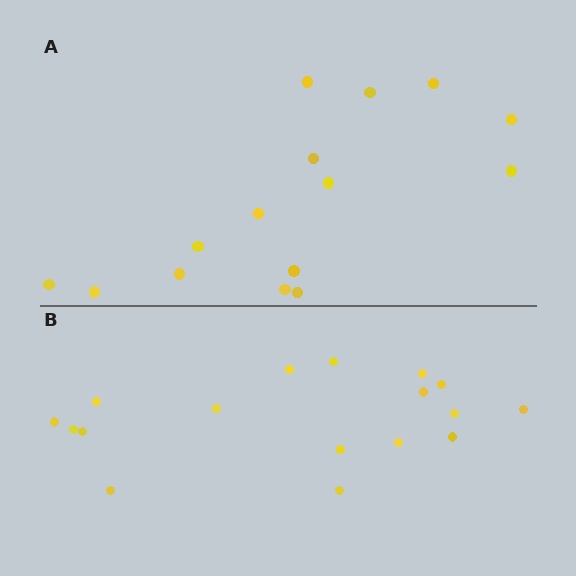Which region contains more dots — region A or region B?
Region B (the bottom region) has more dots.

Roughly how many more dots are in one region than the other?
Region B has just a few more — roughly 2 or 3 more dots than region A.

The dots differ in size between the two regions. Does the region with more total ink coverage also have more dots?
No. Region A has more total ink coverage because its dots are larger, but region B actually contains more individual dots. Total area can be misleading — the number of items is what matters here.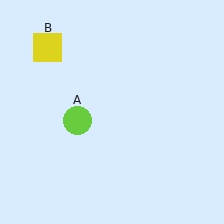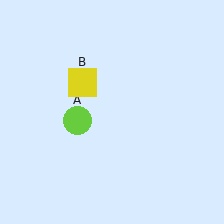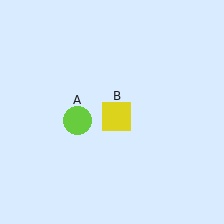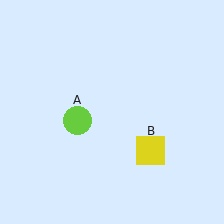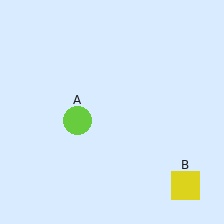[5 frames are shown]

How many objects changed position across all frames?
1 object changed position: yellow square (object B).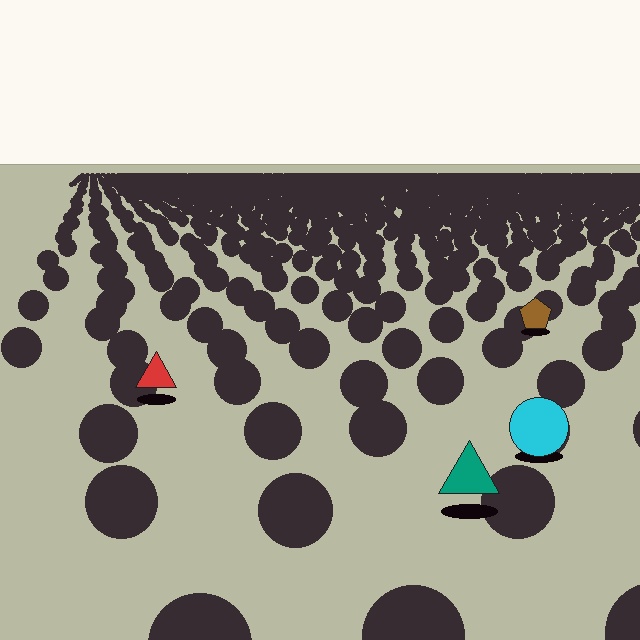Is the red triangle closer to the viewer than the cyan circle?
No. The cyan circle is closer — you can tell from the texture gradient: the ground texture is coarser near it.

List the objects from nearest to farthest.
From nearest to farthest: the teal triangle, the cyan circle, the red triangle, the brown pentagon.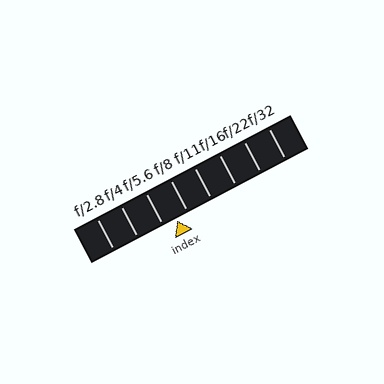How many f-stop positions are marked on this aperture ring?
There are 8 f-stop positions marked.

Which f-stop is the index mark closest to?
The index mark is closest to f/8.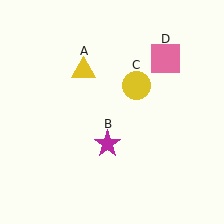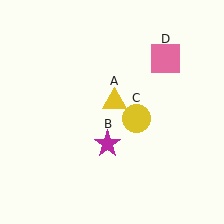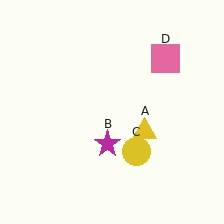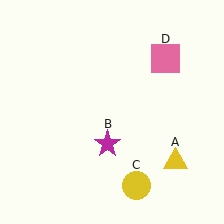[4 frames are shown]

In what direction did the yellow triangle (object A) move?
The yellow triangle (object A) moved down and to the right.